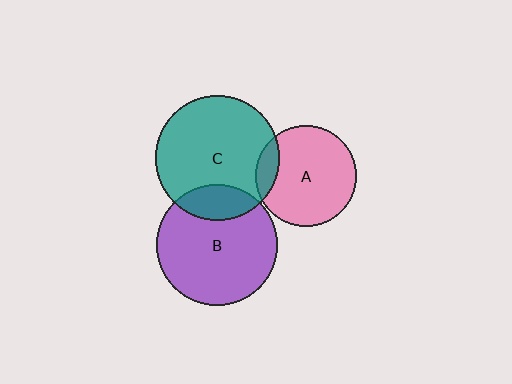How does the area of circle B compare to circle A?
Approximately 1.4 times.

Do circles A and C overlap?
Yes.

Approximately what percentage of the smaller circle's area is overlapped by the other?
Approximately 15%.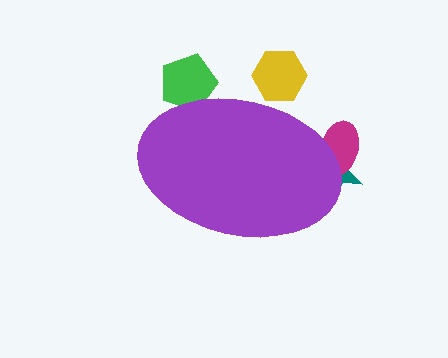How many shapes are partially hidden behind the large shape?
4 shapes are partially hidden.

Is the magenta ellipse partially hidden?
Yes, the magenta ellipse is partially hidden behind the purple ellipse.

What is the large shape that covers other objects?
A purple ellipse.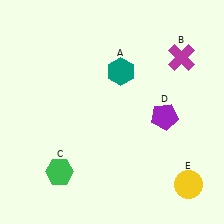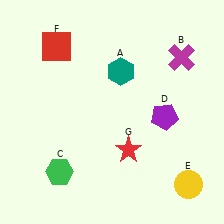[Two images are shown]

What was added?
A red square (F), a red star (G) were added in Image 2.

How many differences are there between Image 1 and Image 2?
There are 2 differences between the two images.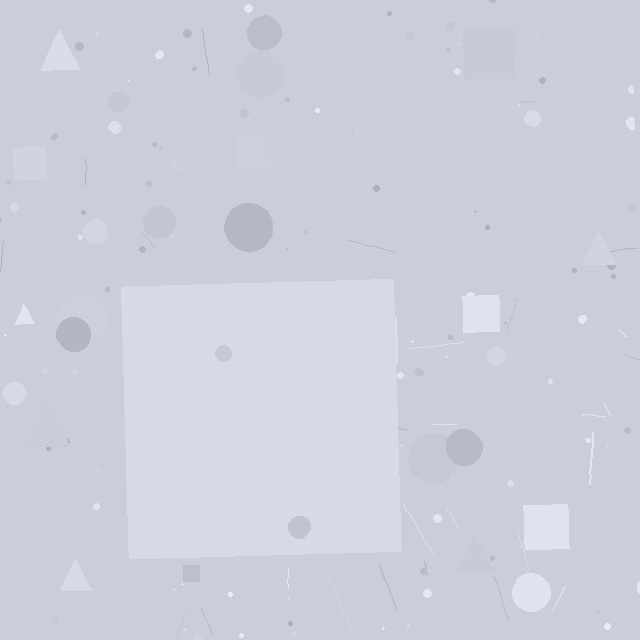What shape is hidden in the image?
A square is hidden in the image.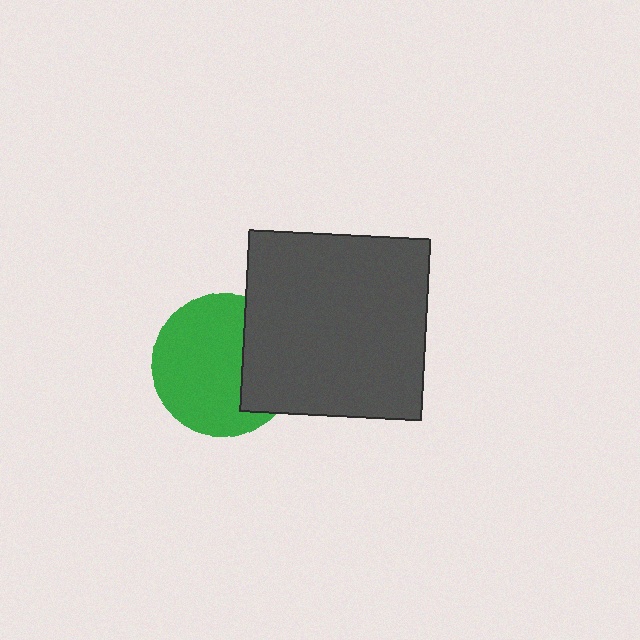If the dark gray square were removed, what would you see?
You would see the complete green circle.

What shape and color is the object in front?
The object in front is a dark gray square.